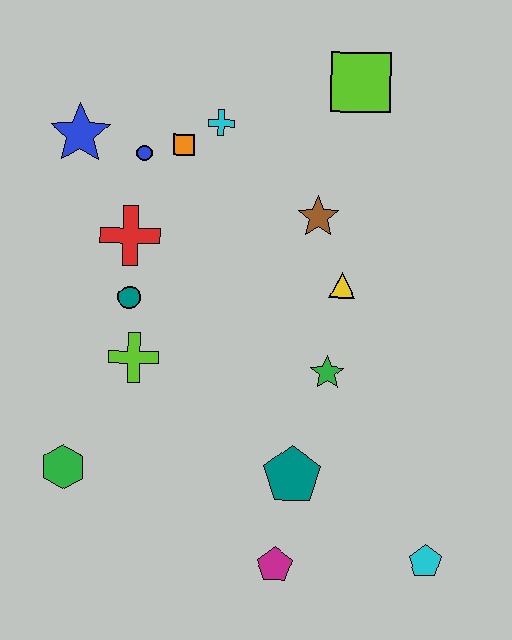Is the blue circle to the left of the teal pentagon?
Yes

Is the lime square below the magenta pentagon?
No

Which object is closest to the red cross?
The teal circle is closest to the red cross.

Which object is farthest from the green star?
The blue star is farthest from the green star.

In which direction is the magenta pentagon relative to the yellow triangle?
The magenta pentagon is below the yellow triangle.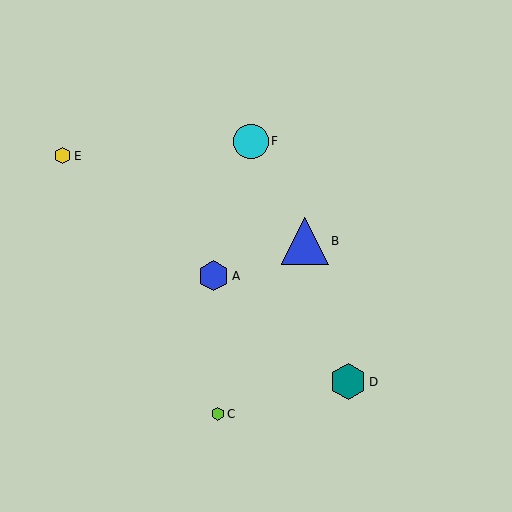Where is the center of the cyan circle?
The center of the cyan circle is at (251, 141).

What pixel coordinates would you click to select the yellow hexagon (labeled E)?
Click at (63, 156) to select the yellow hexagon E.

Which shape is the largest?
The blue triangle (labeled B) is the largest.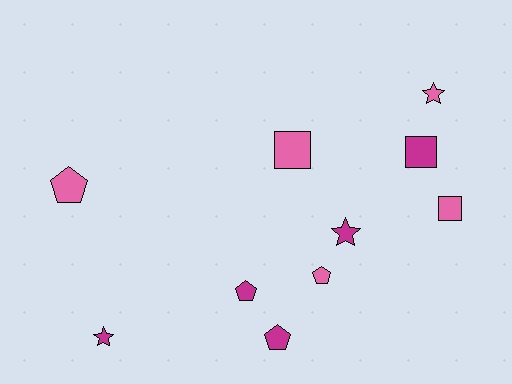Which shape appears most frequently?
Pentagon, with 4 objects.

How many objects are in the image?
There are 10 objects.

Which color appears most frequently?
Pink, with 5 objects.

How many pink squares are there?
There are 2 pink squares.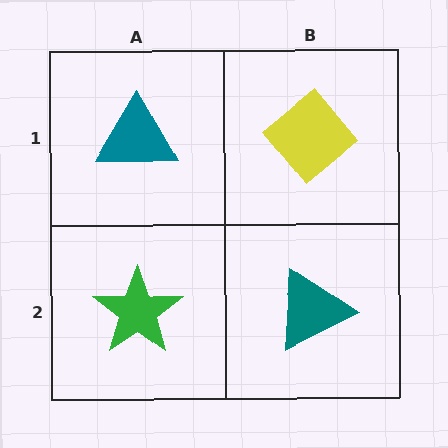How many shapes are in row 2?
2 shapes.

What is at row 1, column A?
A teal triangle.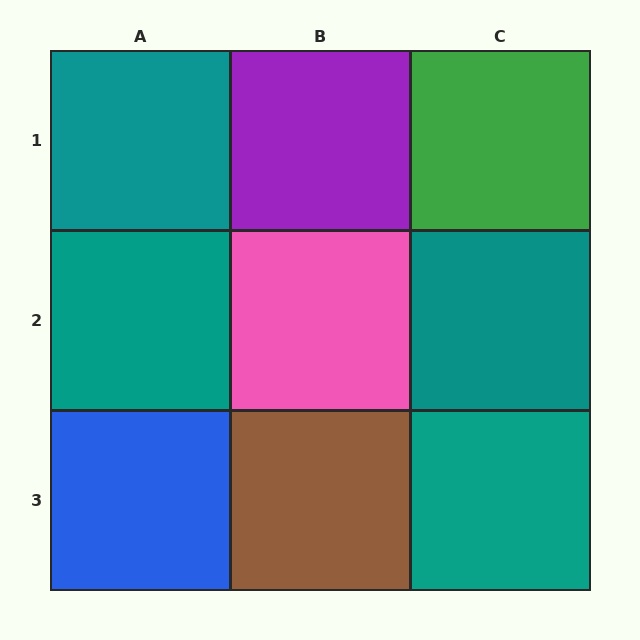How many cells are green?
1 cell is green.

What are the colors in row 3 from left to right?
Blue, brown, teal.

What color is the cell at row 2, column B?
Pink.